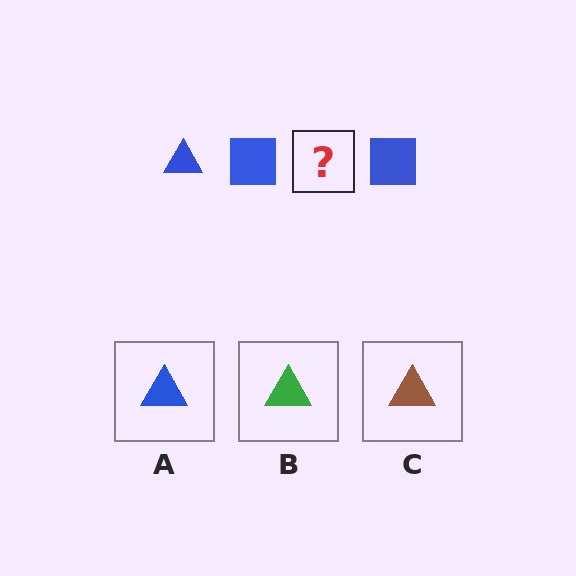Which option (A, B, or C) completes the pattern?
A.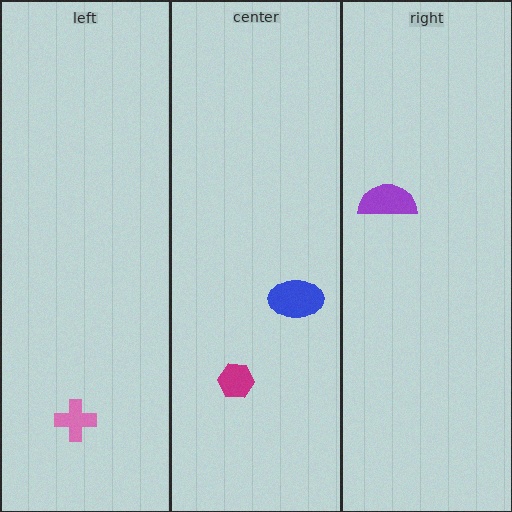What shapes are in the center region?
The magenta hexagon, the blue ellipse.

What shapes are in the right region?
The purple semicircle.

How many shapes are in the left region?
1.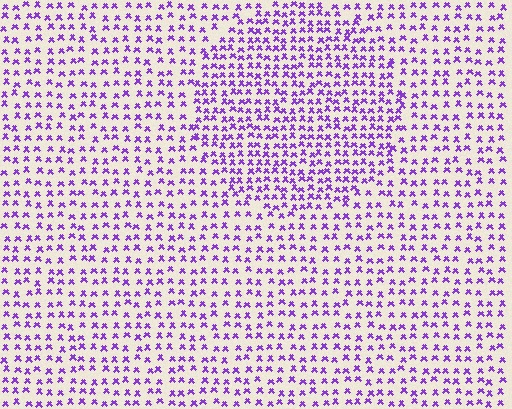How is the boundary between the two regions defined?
The boundary is defined by a change in element density (approximately 1.6x ratio). All elements are the same color, size, and shape.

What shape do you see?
I see a circle.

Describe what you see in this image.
The image contains small purple elements arranged at two different densities. A circle-shaped region is visible where the elements are more densely packed than the surrounding area.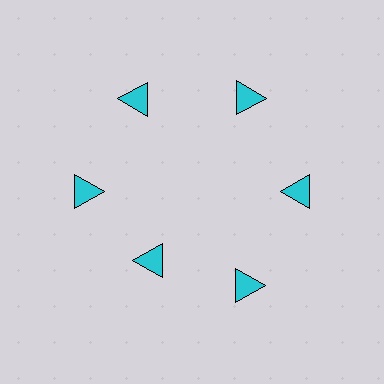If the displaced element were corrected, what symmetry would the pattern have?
It would have 6-fold rotational symmetry — the pattern would map onto itself every 60 degrees.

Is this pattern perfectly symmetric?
No. The 6 cyan triangles are arranged in a ring, but one element near the 7 o'clock position is pulled inward toward the center, breaking the 6-fold rotational symmetry.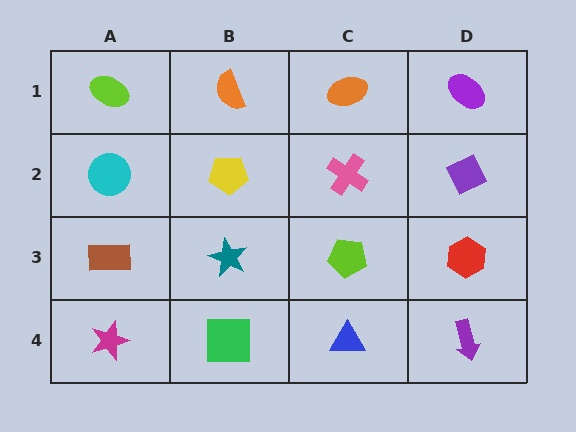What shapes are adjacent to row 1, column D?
A purple diamond (row 2, column D), an orange ellipse (row 1, column C).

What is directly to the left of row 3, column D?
A lime pentagon.